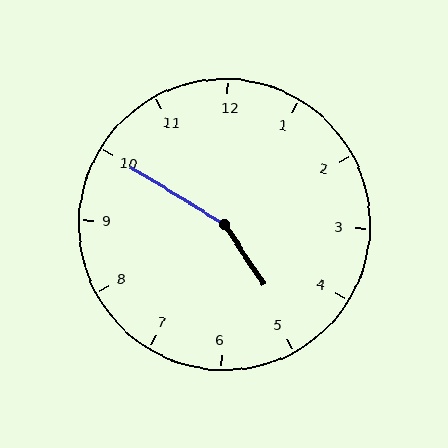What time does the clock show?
4:50.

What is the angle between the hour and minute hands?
Approximately 155 degrees.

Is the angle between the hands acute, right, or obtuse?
It is obtuse.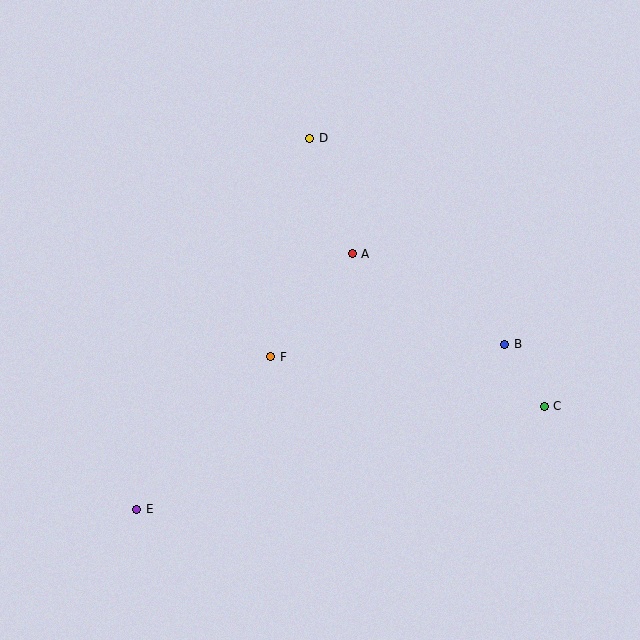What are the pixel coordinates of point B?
Point B is at (505, 344).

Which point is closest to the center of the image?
Point F at (271, 357) is closest to the center.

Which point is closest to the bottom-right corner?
Point C is closest to the bottom-right corner.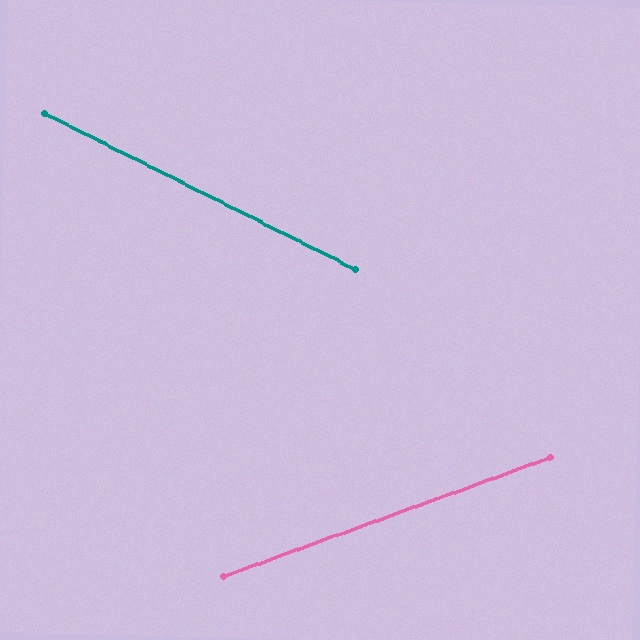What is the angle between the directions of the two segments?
Approximately 47 degrees.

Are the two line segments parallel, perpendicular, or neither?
Neither parallel nor perpendicular — they differ by about 47°.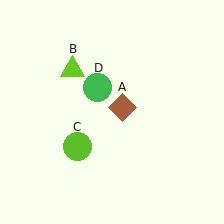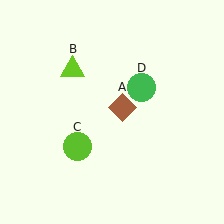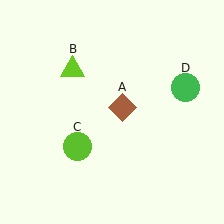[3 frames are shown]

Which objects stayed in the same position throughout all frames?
Brown diamond (object A) and lime triangle (object B) and lime circle (object C) remained stationary.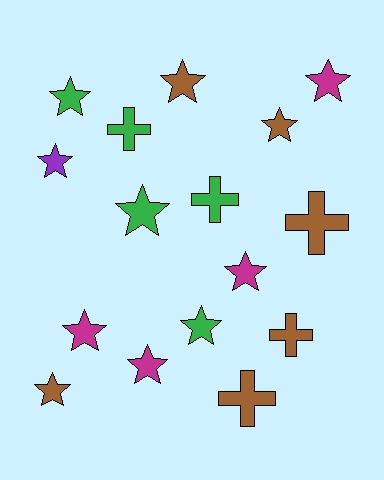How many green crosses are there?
There are 2 green crosses.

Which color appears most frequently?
Brown, with 6 objects.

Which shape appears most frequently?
Star, with 11 objects.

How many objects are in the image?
There are 16 objects.